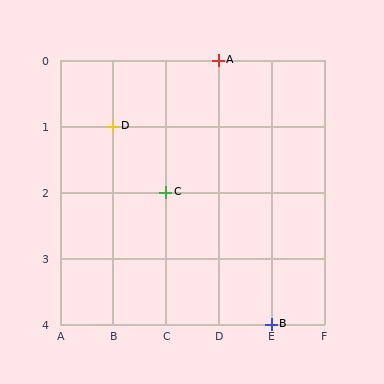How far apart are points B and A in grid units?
Points B and A are 1 column and 4 rows apart (about 4.1 grid units diagonally).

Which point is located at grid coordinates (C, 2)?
Point C is at (C, 2).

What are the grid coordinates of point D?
Point D is at grid coordinates (B, 1).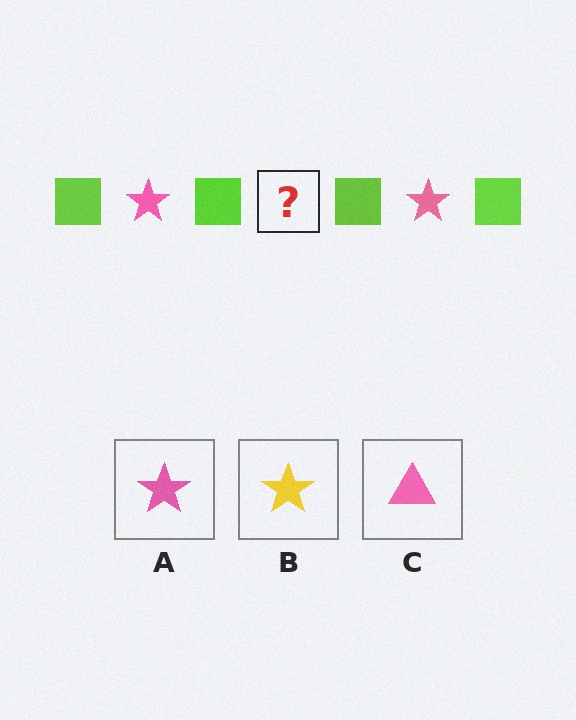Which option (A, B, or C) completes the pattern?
A.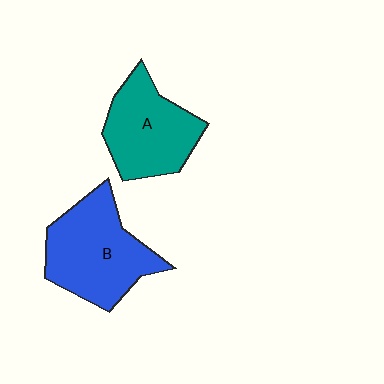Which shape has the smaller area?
Shape A (teal).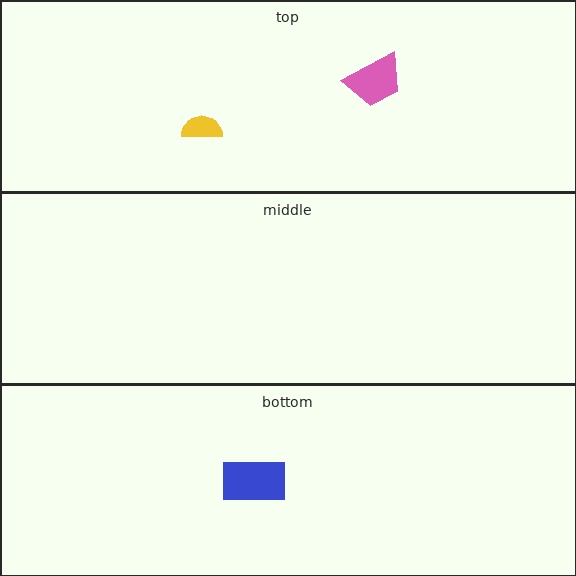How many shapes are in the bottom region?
1.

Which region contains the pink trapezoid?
The top region.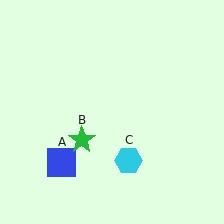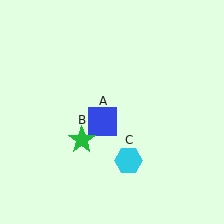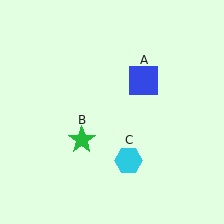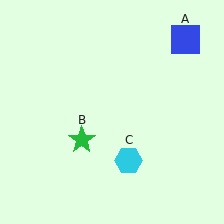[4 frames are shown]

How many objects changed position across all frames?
1 object changed position: blue square (object A).